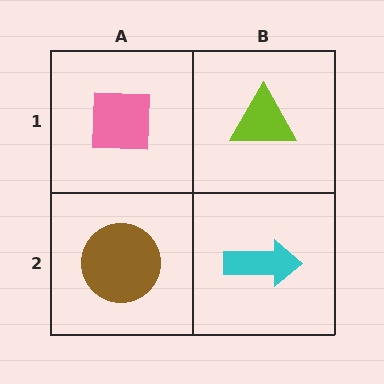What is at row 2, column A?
A brown circle.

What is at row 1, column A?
A pink square.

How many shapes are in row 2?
2 shapes.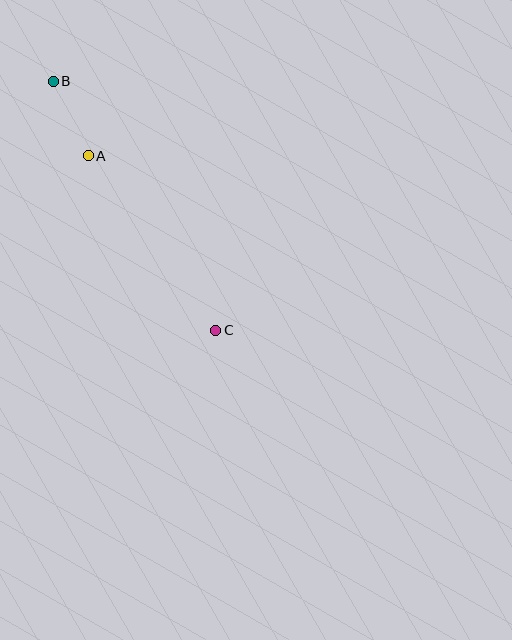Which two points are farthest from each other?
Points B and C are farthest from each other.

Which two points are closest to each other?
Points A and B are closest to each other.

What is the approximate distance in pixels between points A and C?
The distance between A and C is approximately 216 pixels.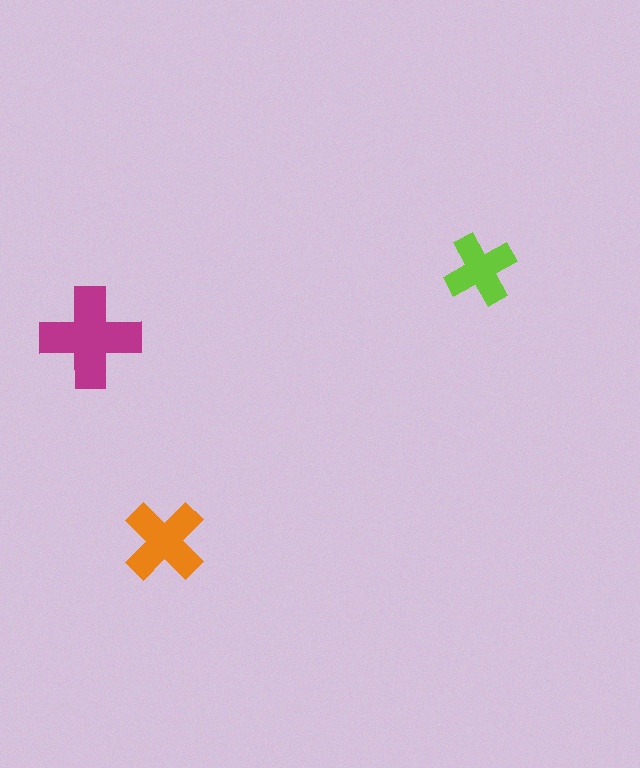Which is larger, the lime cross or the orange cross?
The orange one.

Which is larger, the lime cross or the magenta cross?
The magenta one.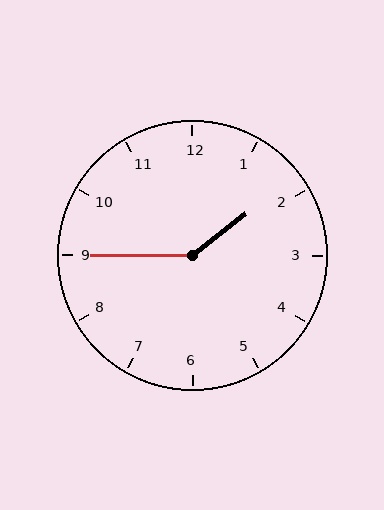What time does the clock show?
1:45.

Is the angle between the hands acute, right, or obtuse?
It is obtuse.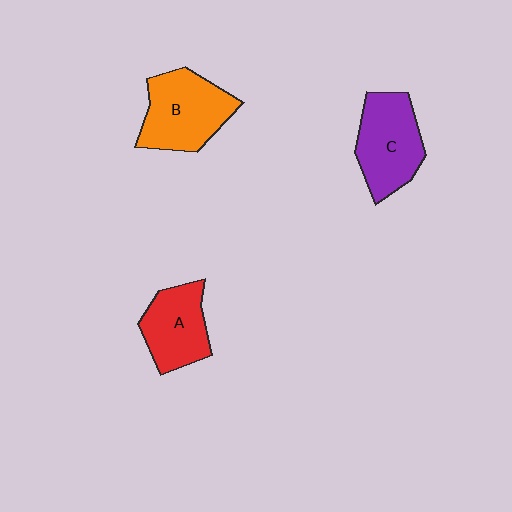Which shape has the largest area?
Shape B (orange).